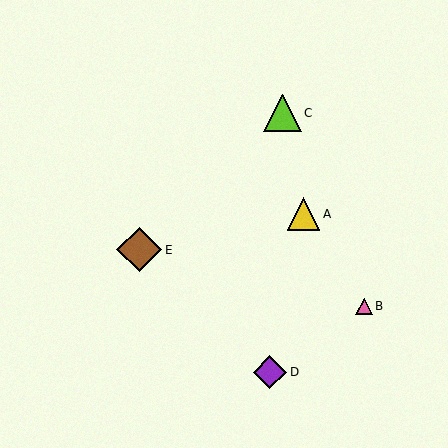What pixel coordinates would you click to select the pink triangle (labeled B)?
Click at (364, 306) to select the pink triangle B.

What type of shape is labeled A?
Shape A is a yellow triangle.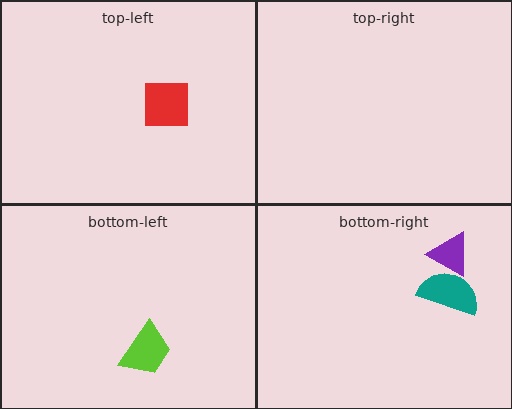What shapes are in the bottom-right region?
The teal semicircle, the purple triangle.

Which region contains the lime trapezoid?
The bottom-left region.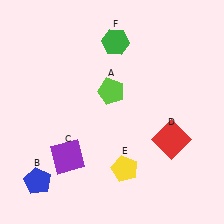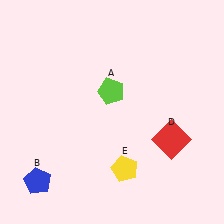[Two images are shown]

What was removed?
The green hexagon (F), the purple square (C) were removed in Image 2.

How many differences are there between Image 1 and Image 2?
There are 2 differences between the two images.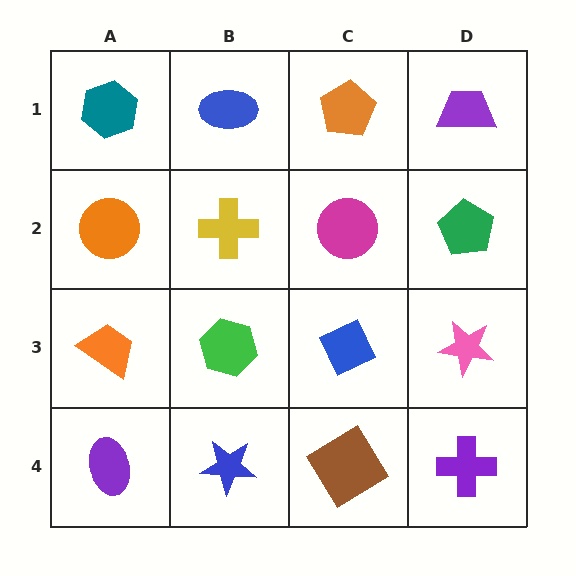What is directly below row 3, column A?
A purple ellipse.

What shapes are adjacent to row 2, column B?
A blue ellipse (row 1, column B), a green hexagon (row 3, column B), an orange circle (row 2, column A), a magenta circle (row 2, column C).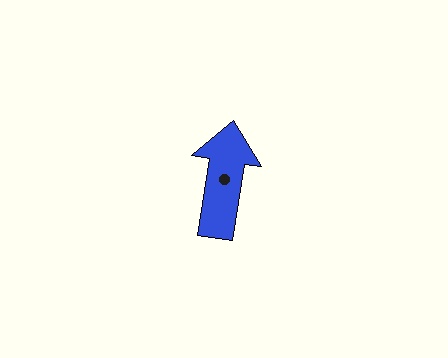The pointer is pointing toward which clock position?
Roughly 12 o'clock.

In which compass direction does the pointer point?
North.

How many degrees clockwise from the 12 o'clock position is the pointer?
Approximately 9 degrees.